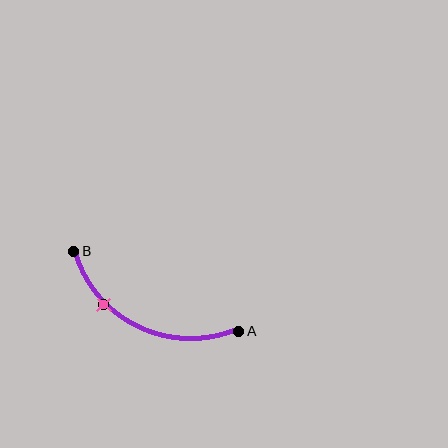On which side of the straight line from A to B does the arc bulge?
The arc bulges below the straight line connecting A and B.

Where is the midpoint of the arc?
The arc midpoint is the point on the curve farthest from the straight line joining A and B. It sits below that line.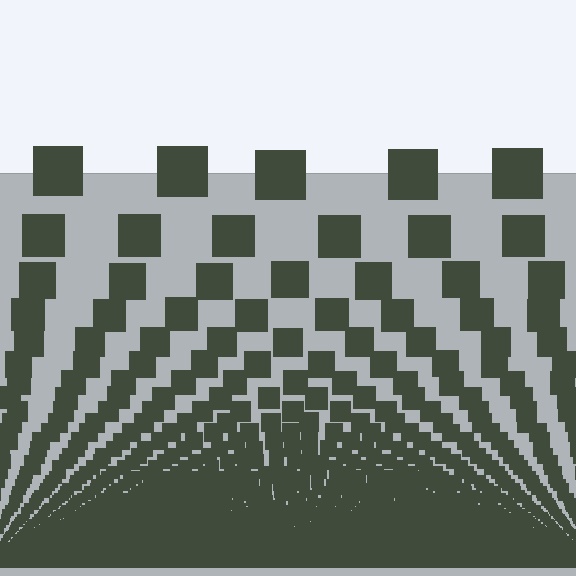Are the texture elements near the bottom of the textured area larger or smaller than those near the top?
Smaller. The gradient is inverted — elements near the bottom are smaller and denser.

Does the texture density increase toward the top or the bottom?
Density increases toward the bottom.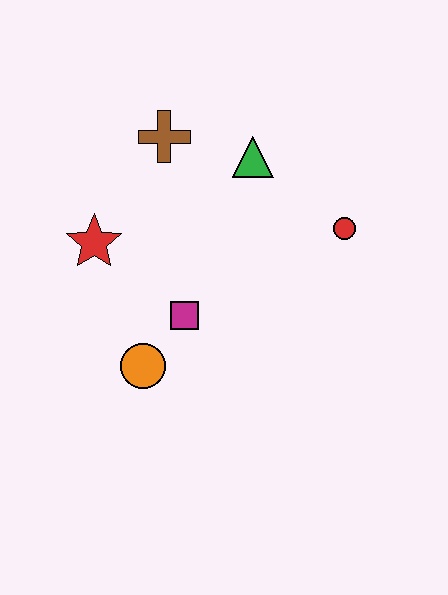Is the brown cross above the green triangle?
Yes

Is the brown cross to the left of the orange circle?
No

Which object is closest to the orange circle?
The magenta square is closest to the orange circle.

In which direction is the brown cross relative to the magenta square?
The brown cross is above the magenta square.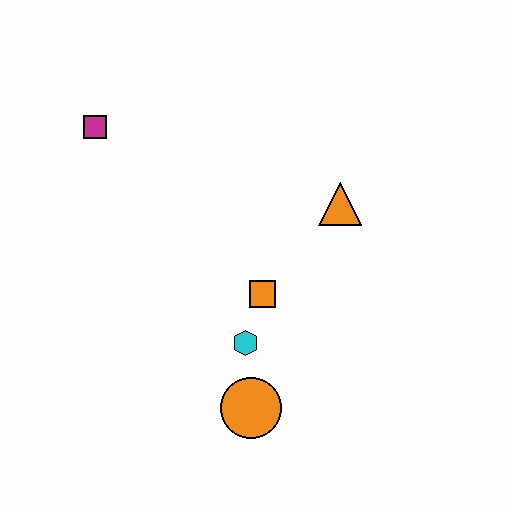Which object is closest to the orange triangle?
The orange square is closest to the orange triangle.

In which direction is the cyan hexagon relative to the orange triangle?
The cyan hexagon is below the orange triangle.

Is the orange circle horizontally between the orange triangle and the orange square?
No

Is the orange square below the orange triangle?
Yes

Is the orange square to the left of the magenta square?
No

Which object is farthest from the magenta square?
The orange circle is farthest from the magenta square.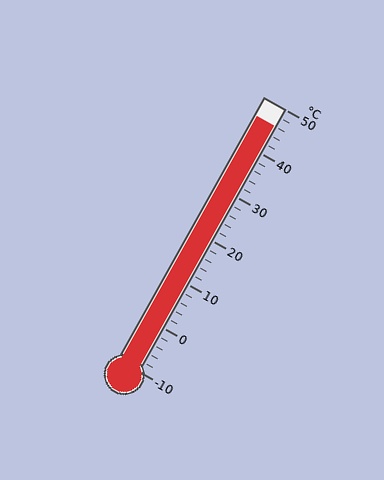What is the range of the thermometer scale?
The thermometer scale ranges from -10°C to 50°C.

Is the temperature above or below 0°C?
The temperature is above 0°C.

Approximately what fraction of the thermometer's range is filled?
The thermometer is filled to approximately 95% of its range.